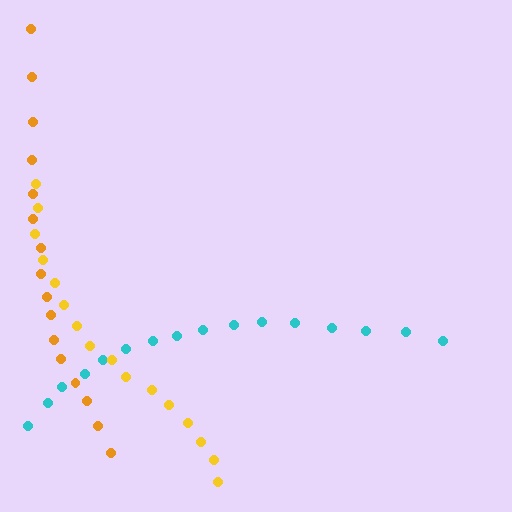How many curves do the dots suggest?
There are 3 distinct paths.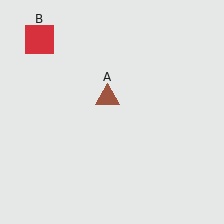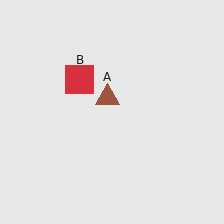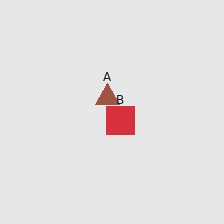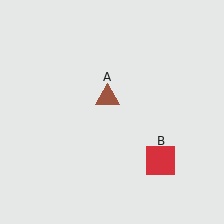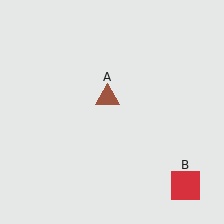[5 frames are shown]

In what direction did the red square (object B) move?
The red square (object B) moved down and to the right.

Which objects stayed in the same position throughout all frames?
Brown triangle (object A) remained stationary.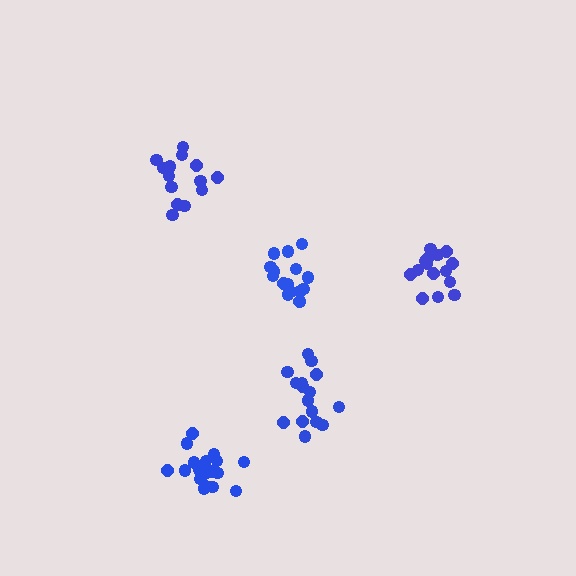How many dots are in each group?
Group 1: 18 dots, Group 2: 14 dots, Group 3: 15 dots, Group 4: 16 dots, Group 5: 16 dots (79 total).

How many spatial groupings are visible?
There are 5 spatial groupings.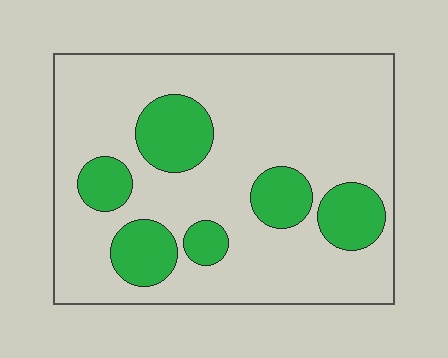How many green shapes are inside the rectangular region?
6.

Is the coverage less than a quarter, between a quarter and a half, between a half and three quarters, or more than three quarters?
Less than a quarter.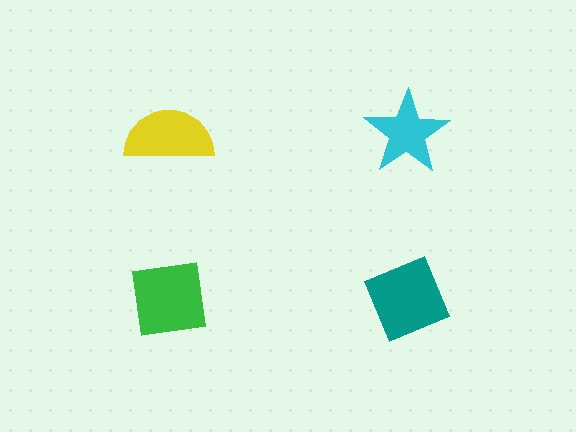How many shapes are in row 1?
2 shapes.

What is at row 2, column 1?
A green square.